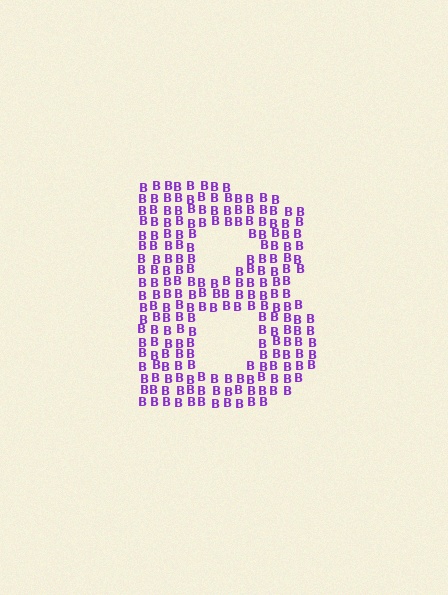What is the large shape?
The large shape is the letter B.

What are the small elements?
The small elements are letter B's.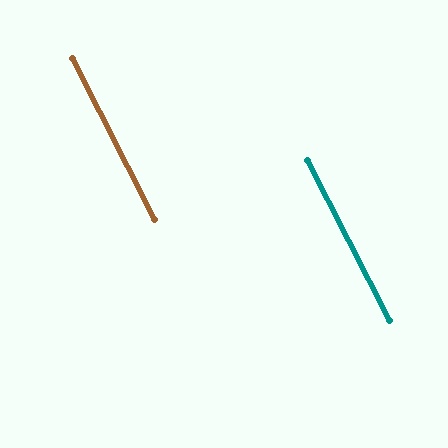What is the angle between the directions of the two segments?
Approximately 0 degrees.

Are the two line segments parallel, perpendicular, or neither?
Parallel — their directions differ by only 0.0°.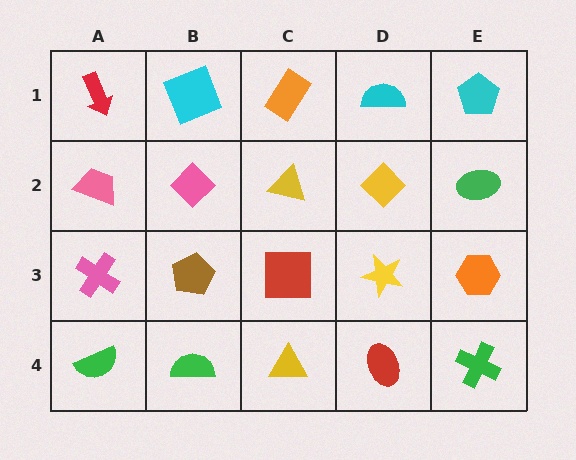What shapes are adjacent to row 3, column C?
A yellow triangle (row 2, column C), a yellow triangle (row 4, column C), a brown pentagon (row 3, column B), a yellow star (row 3, column D).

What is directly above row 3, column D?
A yellow diamond.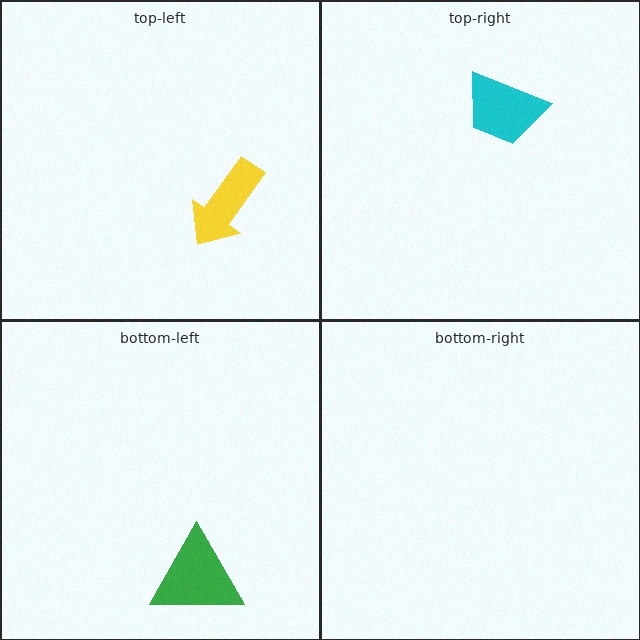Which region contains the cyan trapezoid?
The top-right region.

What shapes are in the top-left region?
The yellow arrow.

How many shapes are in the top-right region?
1.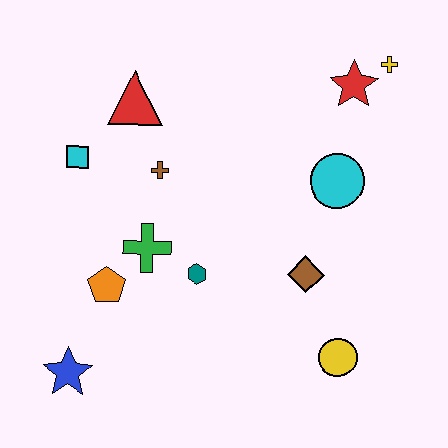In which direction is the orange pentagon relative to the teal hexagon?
The orange pentagon is to the left of the teal hexagon.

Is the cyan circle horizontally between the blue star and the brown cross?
No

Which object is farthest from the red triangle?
The yellow circle is farthest from the red triangle.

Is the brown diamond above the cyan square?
No